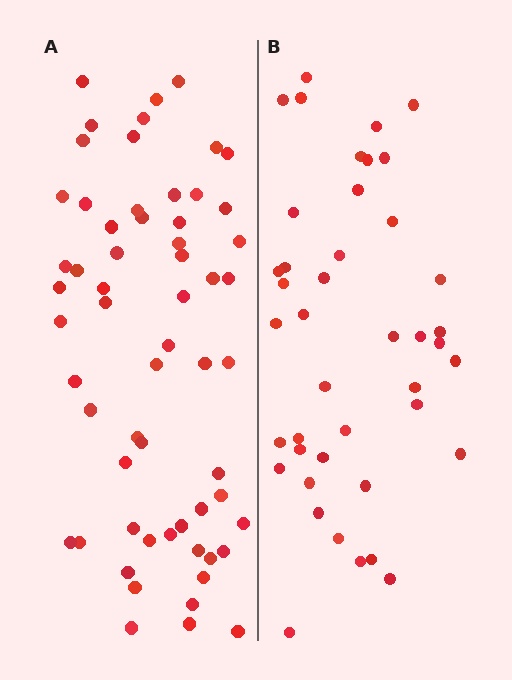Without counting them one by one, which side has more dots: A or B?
Region A (the left region) has more dots.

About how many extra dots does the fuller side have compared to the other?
Region A has approximately 20 more dots than region B.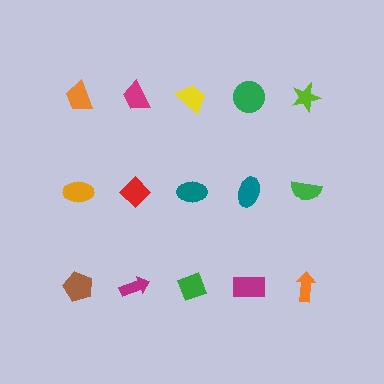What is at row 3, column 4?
A magenta rectangle.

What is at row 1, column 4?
A green circle.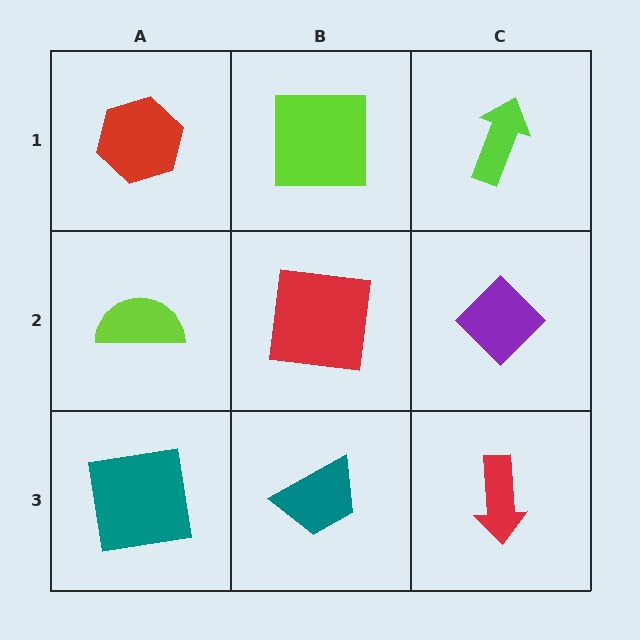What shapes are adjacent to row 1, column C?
A purple diamond (row 2, column C), a lime square (row 1, column B).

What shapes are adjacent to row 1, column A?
A lime semicircle (row 2, column A), a lime square (row 1, column B).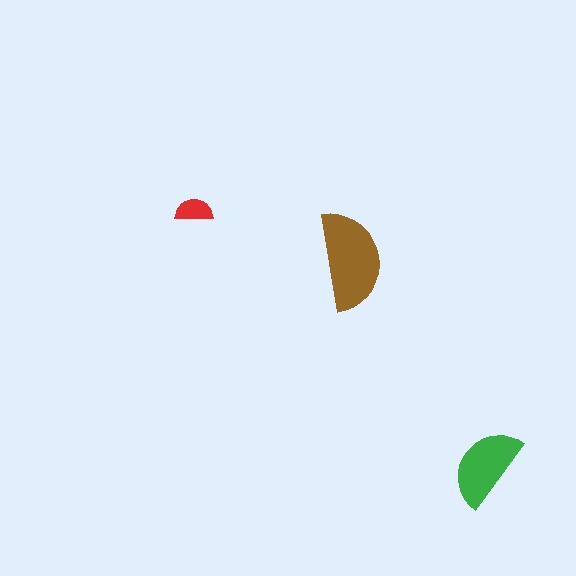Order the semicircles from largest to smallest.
the brown one, the green one, the red one.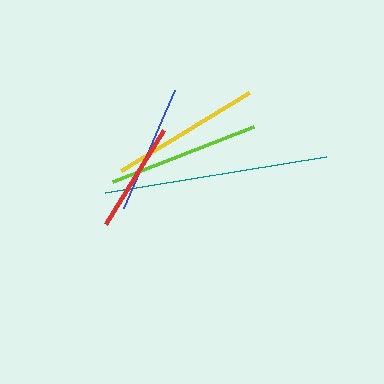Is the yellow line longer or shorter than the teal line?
The teal line is longer than the yellow line.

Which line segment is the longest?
The teal line is the longest at approximately 224 pixels.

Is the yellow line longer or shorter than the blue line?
The yellow line is longer than the blue line.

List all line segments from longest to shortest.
From longest to shortest: teal, lime, yellow, blue, red.